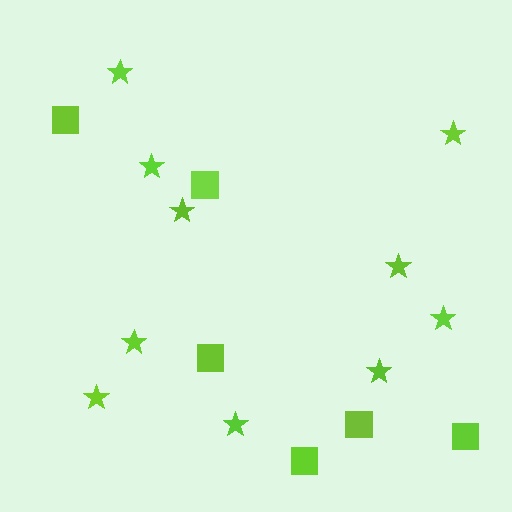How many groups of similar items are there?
There are 2 groups: one group of stars (10) and one group of squares (6).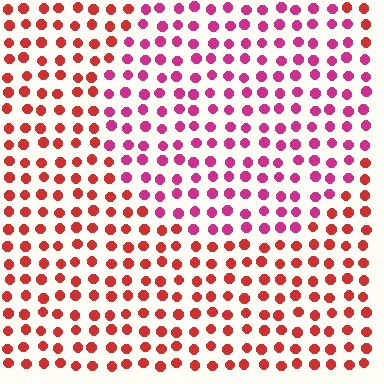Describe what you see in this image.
The image is filled with small red elements in a uniform arrangement. A circle-shaped region is visible where the elements are tinted to a slightly different hue, forming a subtle color boundary.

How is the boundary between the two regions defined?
The boundary is defined purely by a slight shift in hue (about 37 degrees). Spacing, size, and orientation are identical on both sides.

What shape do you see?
I see a circle.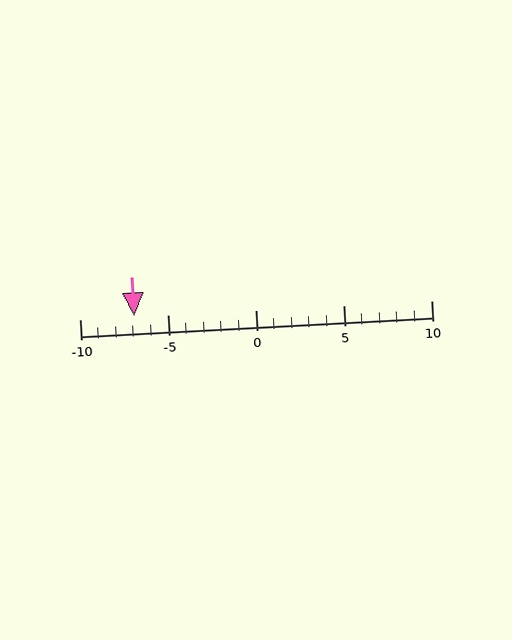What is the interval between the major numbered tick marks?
The major tick marks are spaced 5 units apart.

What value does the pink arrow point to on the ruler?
The pink arrow points to approximately -7.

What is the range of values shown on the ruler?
The ruler shows values from -10 to 10.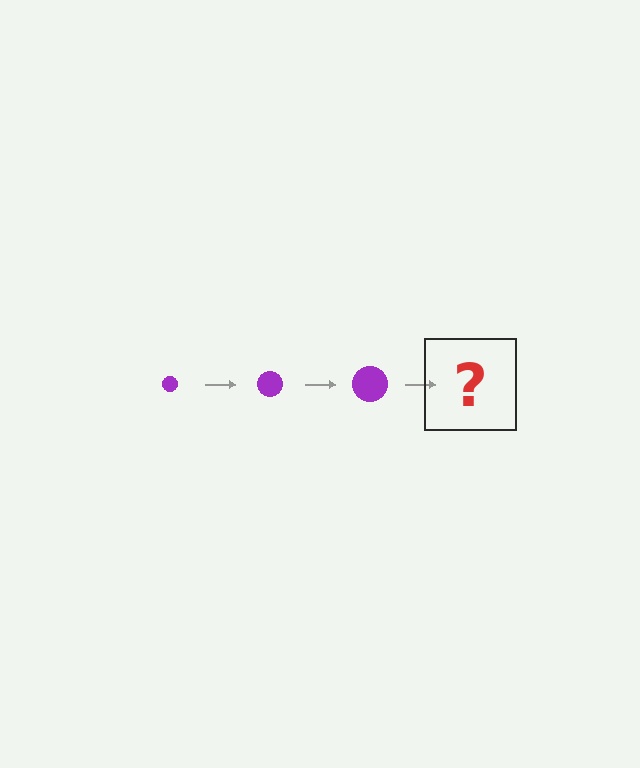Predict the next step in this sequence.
The next step is a purple circle, larger than the previous one.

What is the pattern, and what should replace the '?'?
The pattern is that the circle gets progressively larger each step. The '?' should be a purple circle, larger than the previous one.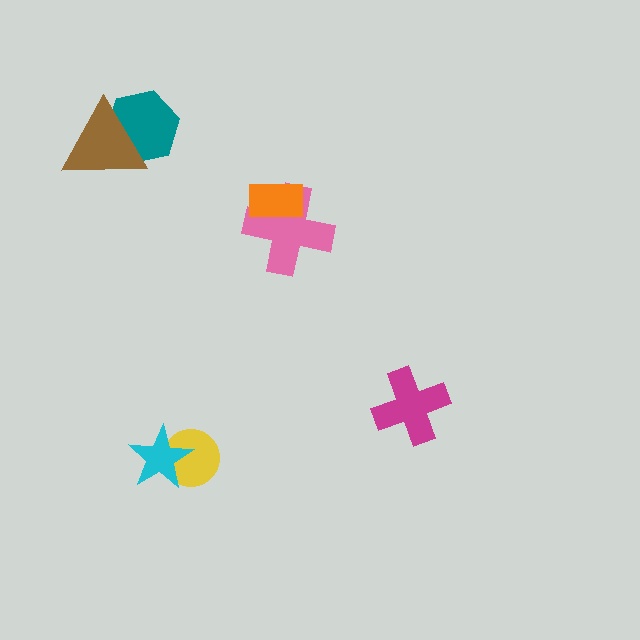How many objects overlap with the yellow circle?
1 object overlaps with the yellow circle.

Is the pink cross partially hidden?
Yes, it is partially covered by another shape.